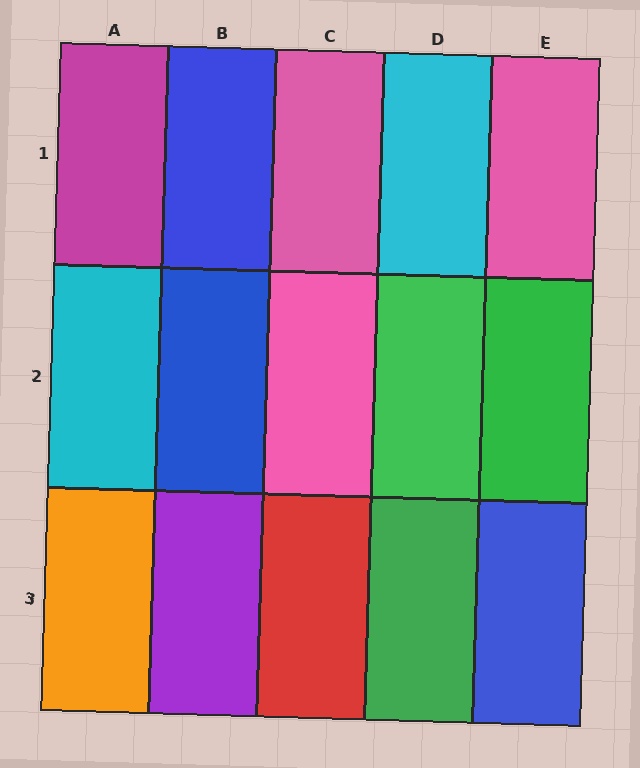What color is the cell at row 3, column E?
Blue.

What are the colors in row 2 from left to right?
Cyan, blue, pink, green, green.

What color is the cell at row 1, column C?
Pink.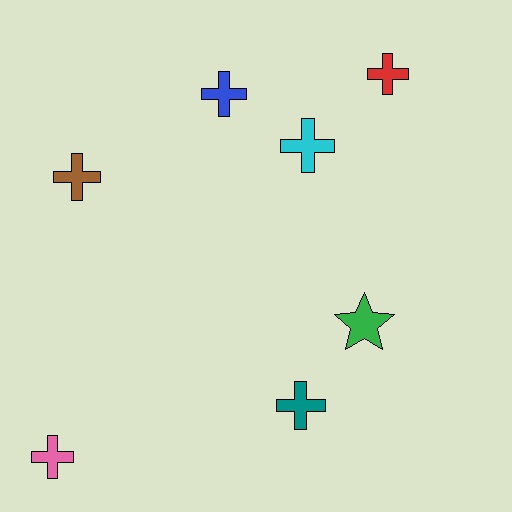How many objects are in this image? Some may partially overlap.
There are 7 objects.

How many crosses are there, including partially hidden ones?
There are 6 crosses.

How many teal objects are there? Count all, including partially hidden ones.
There is 1 teal object.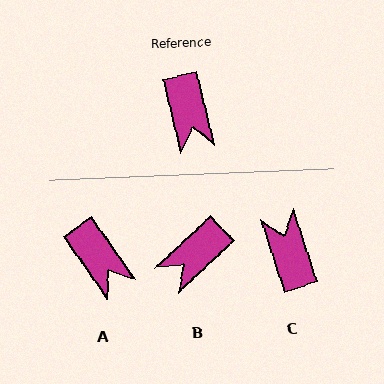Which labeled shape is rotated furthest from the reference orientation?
C, about 176 degrees away.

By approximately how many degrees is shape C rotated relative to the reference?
Approximately 176 degrees clockwise.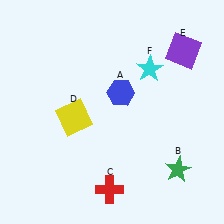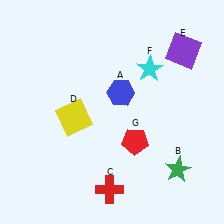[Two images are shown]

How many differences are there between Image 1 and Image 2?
There is 1 difference between the two images.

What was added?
A red pentagon (G) was added in Image 2.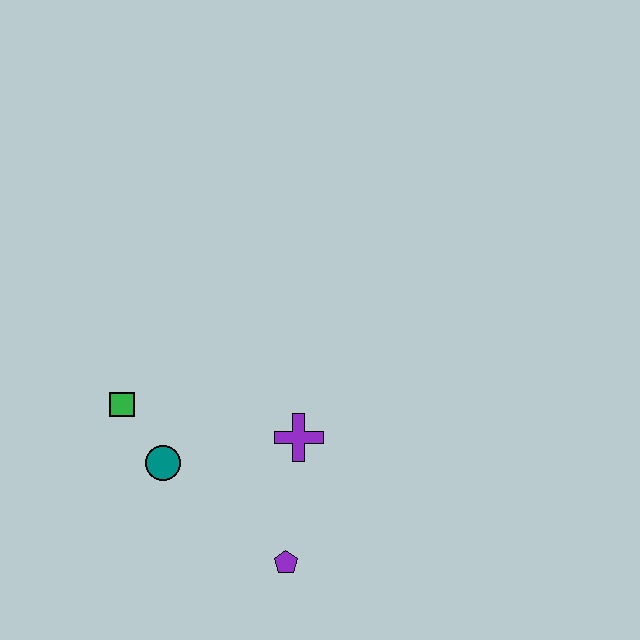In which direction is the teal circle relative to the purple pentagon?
The teal circle is to the left of the purple pentagon.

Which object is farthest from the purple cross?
The green square is farthest from the purple cross.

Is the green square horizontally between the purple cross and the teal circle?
No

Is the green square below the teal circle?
No